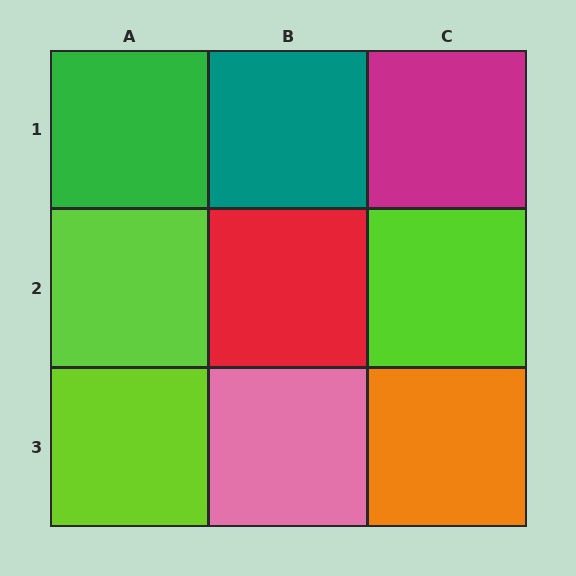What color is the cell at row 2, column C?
Lime.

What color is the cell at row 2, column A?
Lime.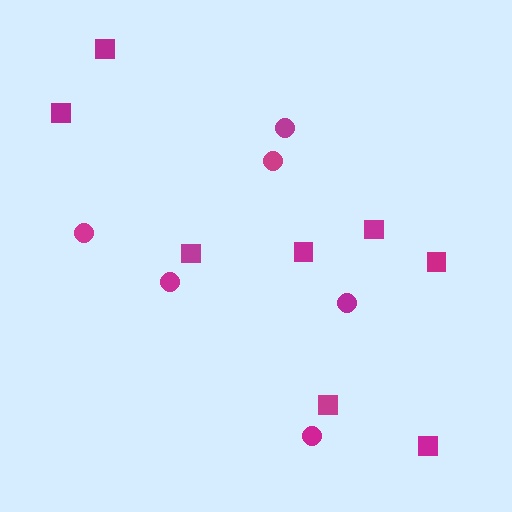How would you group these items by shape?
There are 2 groups: one group of circles (6) and one group of squares (8).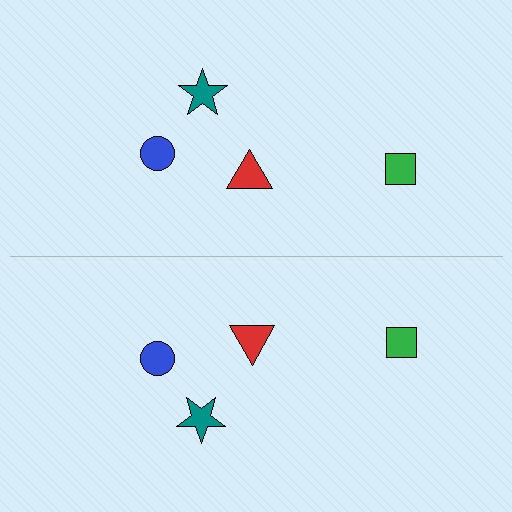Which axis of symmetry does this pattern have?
The pattern has a horizontal axis of symmetry running through the center of the image.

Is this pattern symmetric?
Yes, this pattern has bilateral (reflection) symmetry.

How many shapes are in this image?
There are 8 shapes in this image.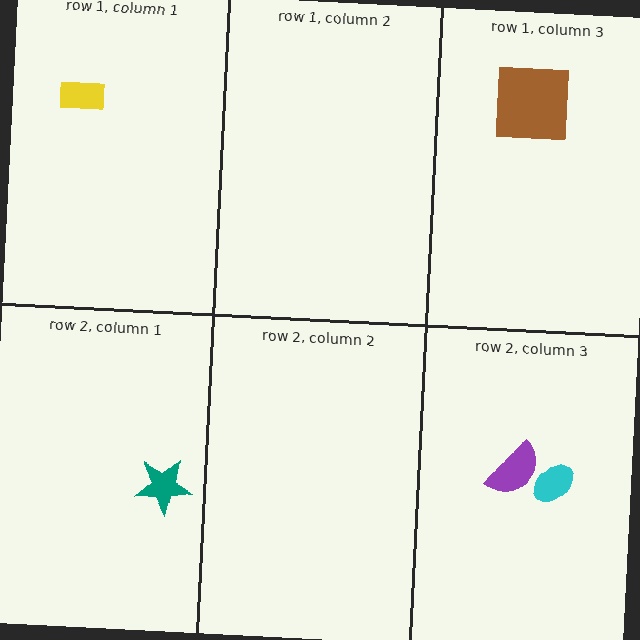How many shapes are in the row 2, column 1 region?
1.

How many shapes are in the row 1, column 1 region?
1.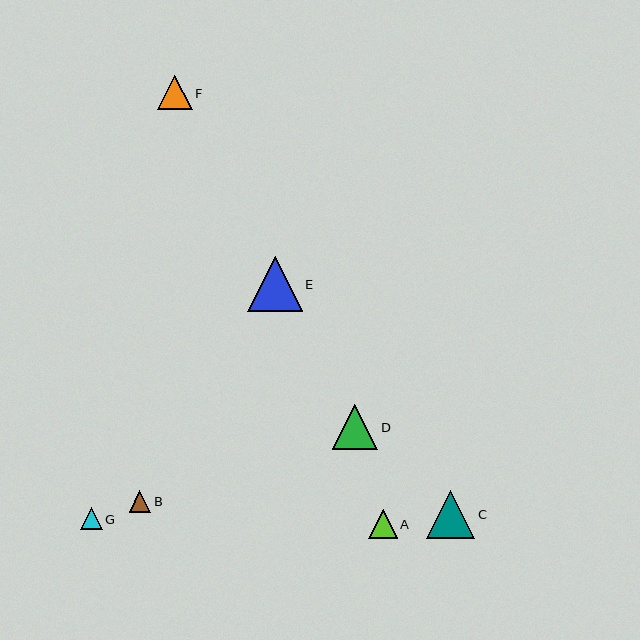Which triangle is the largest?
Triangle E is the largest with a size of approximately 55 pixels.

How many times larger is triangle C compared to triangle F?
Triangle C is approximately 1.4 times the size of triangle F.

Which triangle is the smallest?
Triangle B is the smallest with a size of approximately 22 pixels.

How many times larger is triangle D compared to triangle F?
Triangle D is approximately 1.3 times the size of triangle F.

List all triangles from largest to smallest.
From largest to smallest: E, C, D, F, A, G, B.